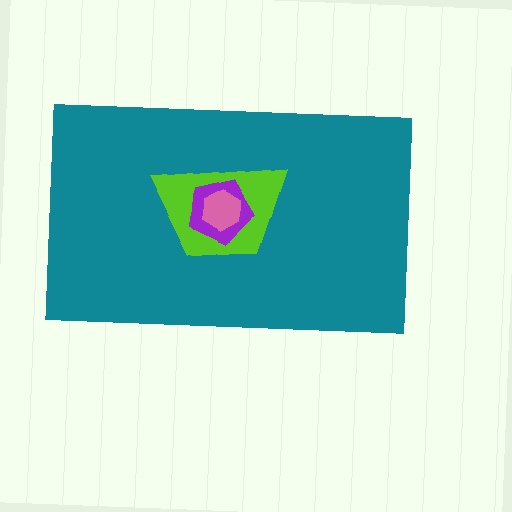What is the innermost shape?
The pink hexagon.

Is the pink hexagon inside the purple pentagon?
Yes.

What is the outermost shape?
The teal rectangle.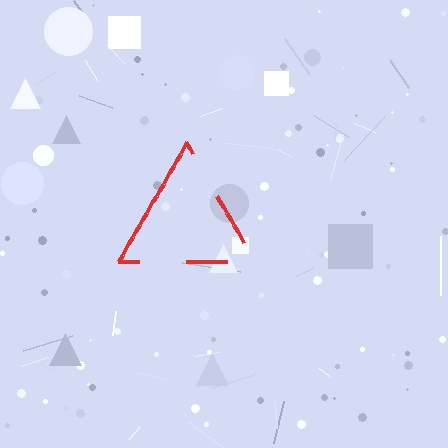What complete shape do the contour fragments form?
The contour fragments form a triangle.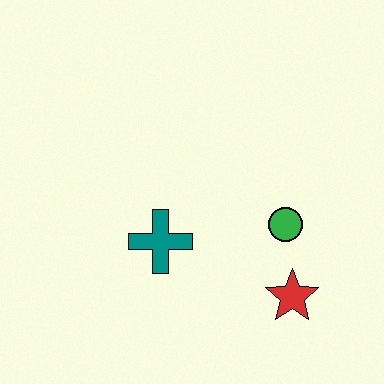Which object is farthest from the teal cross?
The red star is farthest from the teal cross.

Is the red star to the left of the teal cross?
No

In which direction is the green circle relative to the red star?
The green circle is above the red star.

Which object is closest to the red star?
The green circle is closest to the red star.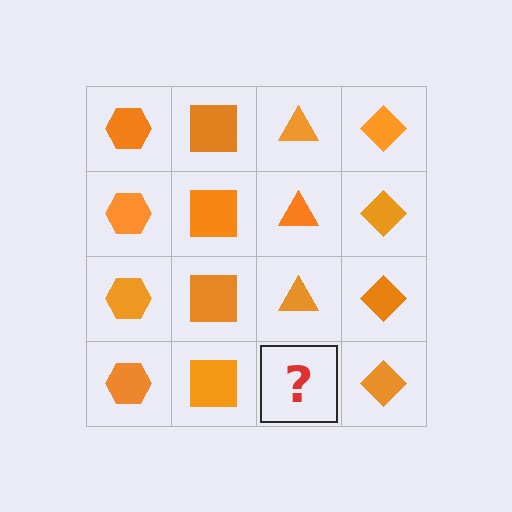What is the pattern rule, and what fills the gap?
The rule is that each column has a consistent shape. The gap should be filled with an orange triangle.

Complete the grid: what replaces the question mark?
The question mark should be replaced with an orange triangle.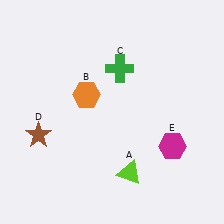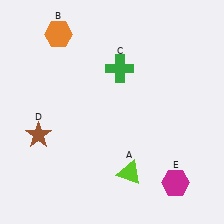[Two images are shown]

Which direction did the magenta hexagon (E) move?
The magenta hexagon (E) moved down.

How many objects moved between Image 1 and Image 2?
2 objects moved between the two images.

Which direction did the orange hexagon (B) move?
The orange hexagon (B) moved up.